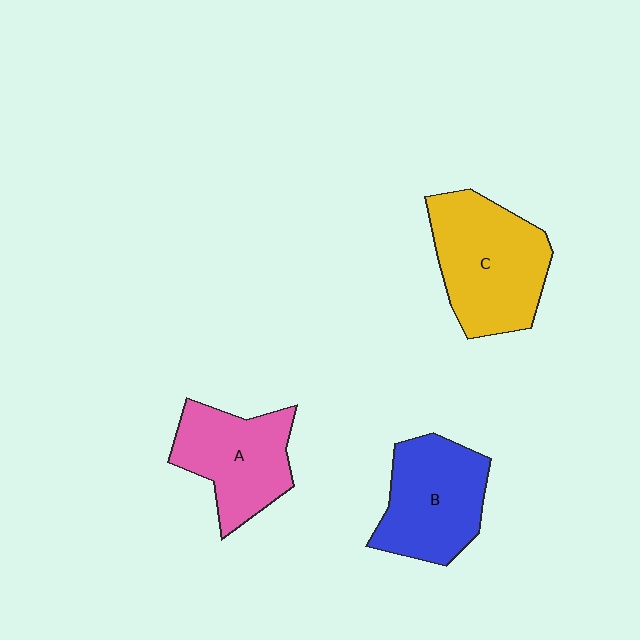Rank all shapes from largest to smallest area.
From largest to smallest: C (yellow), B (blue), A (pink).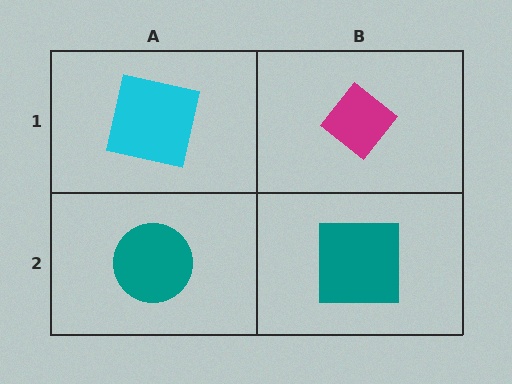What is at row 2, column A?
A teal circle.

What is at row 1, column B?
A magenta diamond.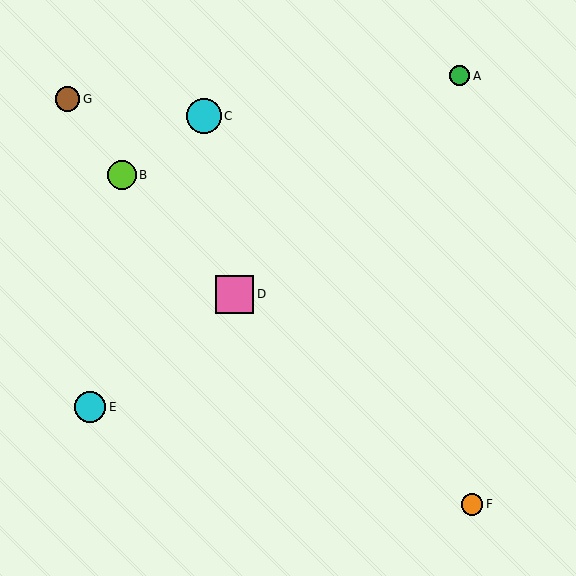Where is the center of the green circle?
The center of the green circle is at (460, 76).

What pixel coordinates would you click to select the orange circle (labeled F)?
Click at (472, 504) to select the orange circle F.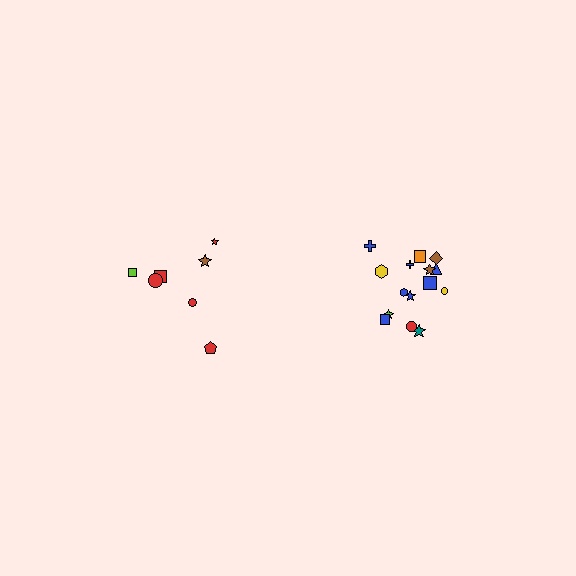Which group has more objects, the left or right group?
The right group.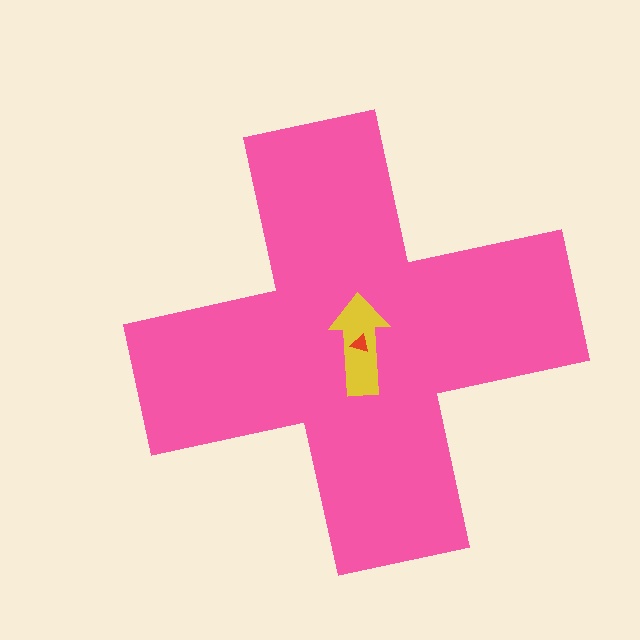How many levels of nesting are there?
3.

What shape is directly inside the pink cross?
The yellow arrow.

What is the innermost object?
The red triangle.